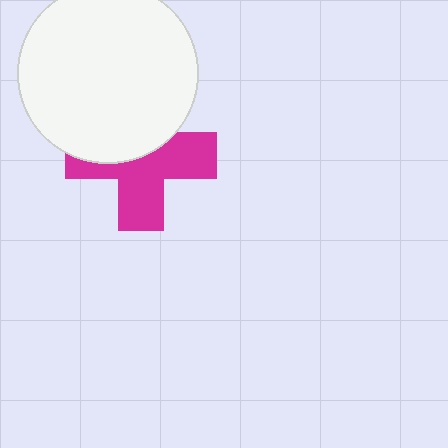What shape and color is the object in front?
The object in front is a white circle.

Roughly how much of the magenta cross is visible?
About half of it is visible (roughly 57%).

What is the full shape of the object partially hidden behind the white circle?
The partially hidden object is a magenta cross.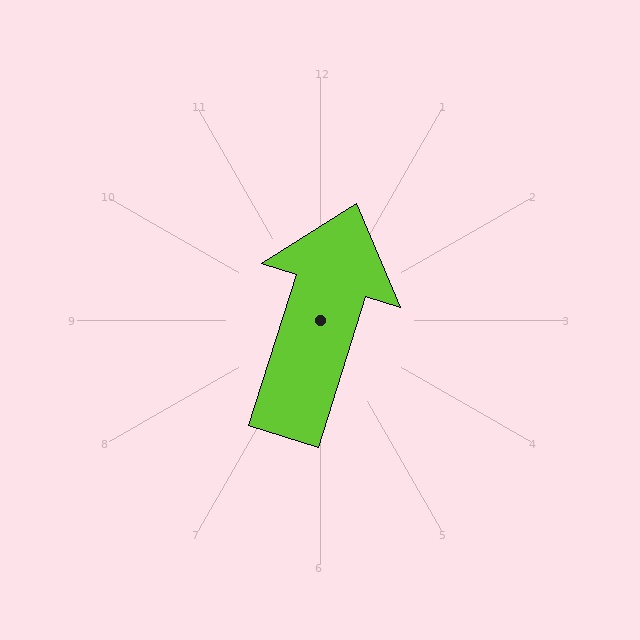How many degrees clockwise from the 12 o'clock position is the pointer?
Approximately 17 degrees.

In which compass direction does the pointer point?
North.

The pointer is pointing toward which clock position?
Roughly 1 o'clock.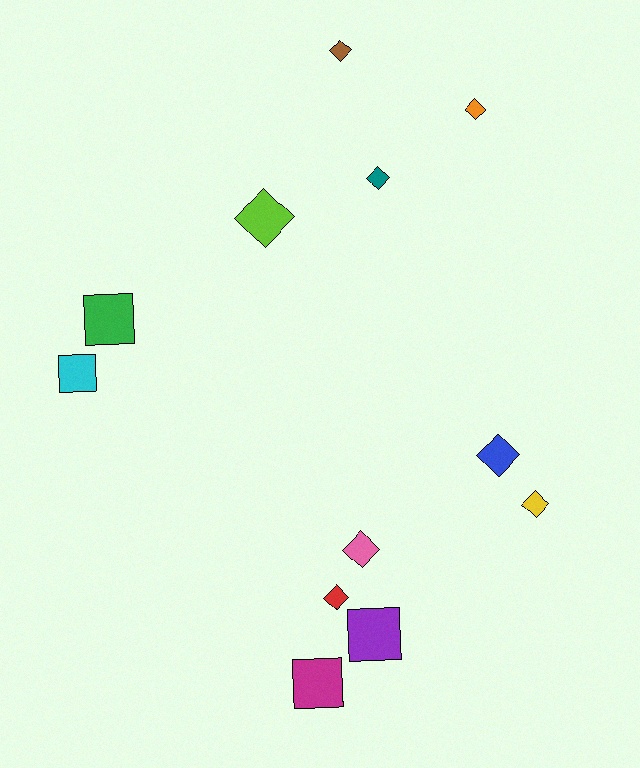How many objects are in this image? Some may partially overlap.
There are 12 objects.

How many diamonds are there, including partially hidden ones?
There are 8 diamonds.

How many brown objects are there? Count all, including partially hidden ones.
There is 1 brown object.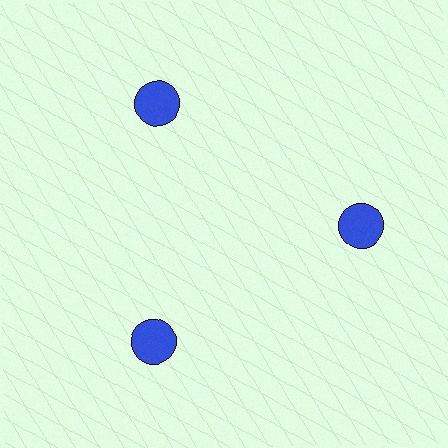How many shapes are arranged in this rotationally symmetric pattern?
There are 3 shapes, arranged in 3 groups of 1.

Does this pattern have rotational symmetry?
Yes, this pattern has 3-fold rotational symmetry. It looks the same after rotating 120 degrees around the center.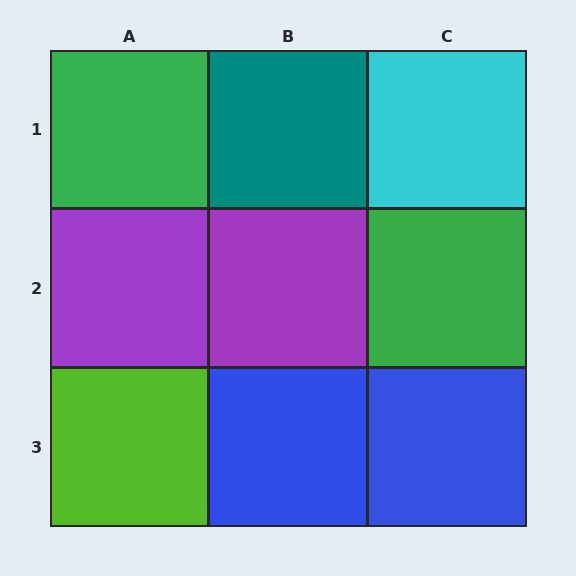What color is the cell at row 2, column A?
Purple.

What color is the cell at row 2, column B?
Purple.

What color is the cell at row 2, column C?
Green.